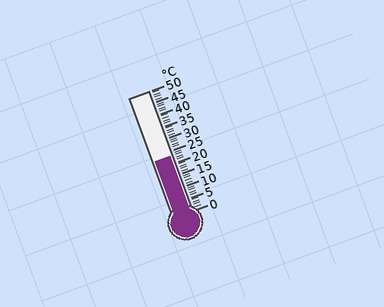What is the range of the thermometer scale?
The thermometer scale ranges from 0°C to 50°C.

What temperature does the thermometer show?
The thermometer shows approximately 23°C.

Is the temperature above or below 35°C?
The temperature is below 35°C.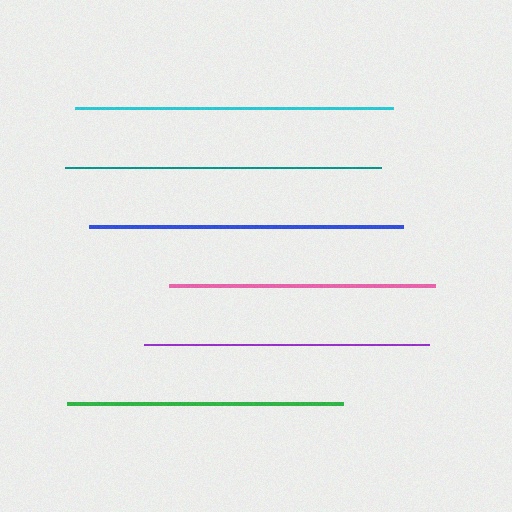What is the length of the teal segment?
The teal segment is approximately 316 pixels long.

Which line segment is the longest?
The cyan line is the longest at approximately 317 pixels.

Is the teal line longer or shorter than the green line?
The teal line is longer than the green line.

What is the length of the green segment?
The green segment is approximately 277 pixels long.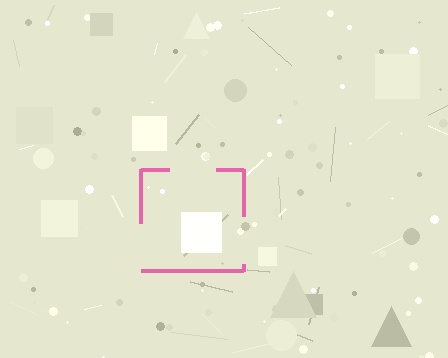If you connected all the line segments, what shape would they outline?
They would outline a square.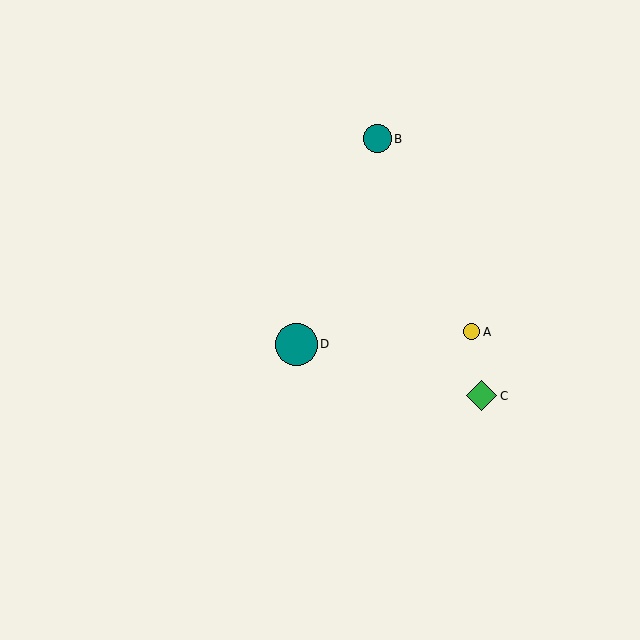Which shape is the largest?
The teal circle (labeled D) is the largest.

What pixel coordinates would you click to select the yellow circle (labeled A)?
Click at (472, 332) to select the yellow circle A.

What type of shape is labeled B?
Shape B is a teal circle.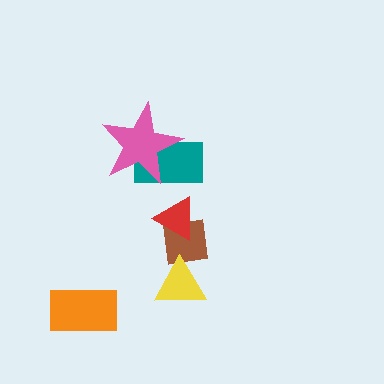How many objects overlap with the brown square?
2 objects overlap with the brown square.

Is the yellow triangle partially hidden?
No, no other shape covers it.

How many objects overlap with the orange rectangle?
0 objects overlap with the orange rectangle.